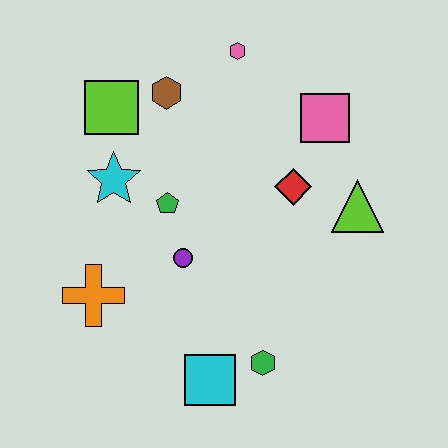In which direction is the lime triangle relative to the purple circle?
The lime triangle is to the right of the purple circle.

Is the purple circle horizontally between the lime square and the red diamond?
Yes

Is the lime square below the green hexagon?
No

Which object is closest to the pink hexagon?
The brown hexagon is closest to the pink hexagon.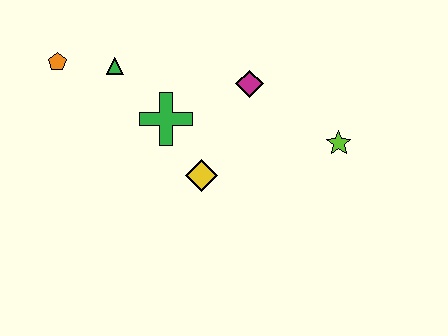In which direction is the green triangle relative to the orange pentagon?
The green triangle is to the right of the orange pentagon.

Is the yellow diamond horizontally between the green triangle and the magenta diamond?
Yes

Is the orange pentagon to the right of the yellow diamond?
No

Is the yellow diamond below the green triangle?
Yes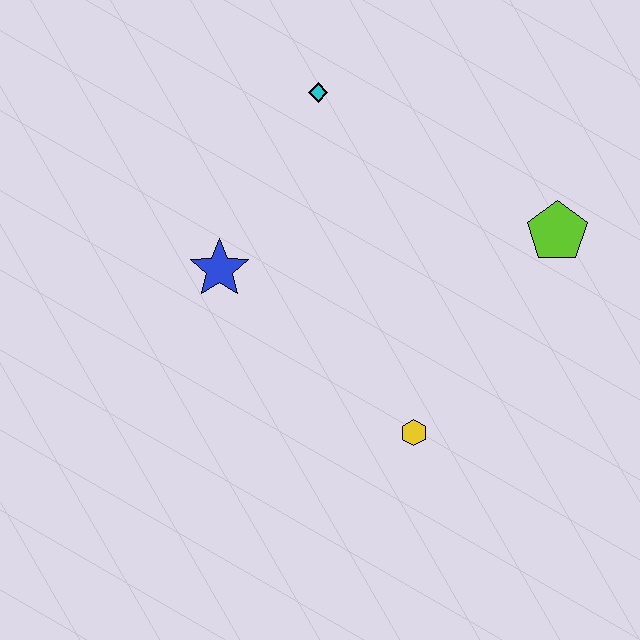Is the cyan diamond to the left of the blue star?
No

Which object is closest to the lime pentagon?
The yellow hexagon is closest to the lime pentagon.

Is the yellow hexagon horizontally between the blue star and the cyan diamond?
No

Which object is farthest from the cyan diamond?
The yellow hexagon is farthest from the cyan diamond.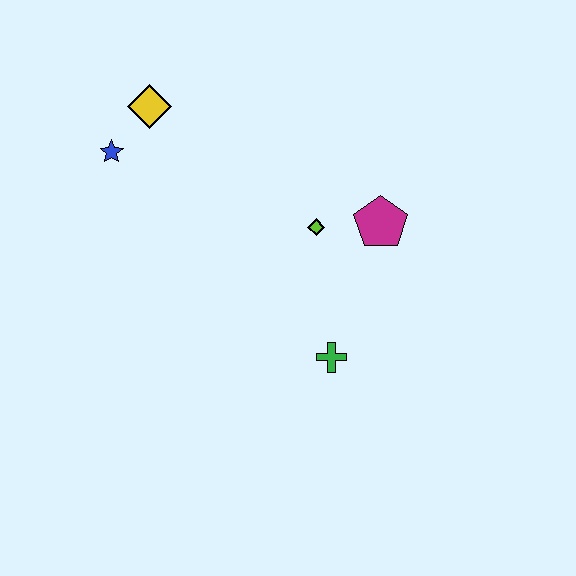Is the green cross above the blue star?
No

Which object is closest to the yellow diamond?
The blue star is closest to the yellow diamond.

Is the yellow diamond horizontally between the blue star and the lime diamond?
Yes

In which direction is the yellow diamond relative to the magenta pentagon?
The yellow diamond is to the left of the magenta pentagon.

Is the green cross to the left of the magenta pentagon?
Yes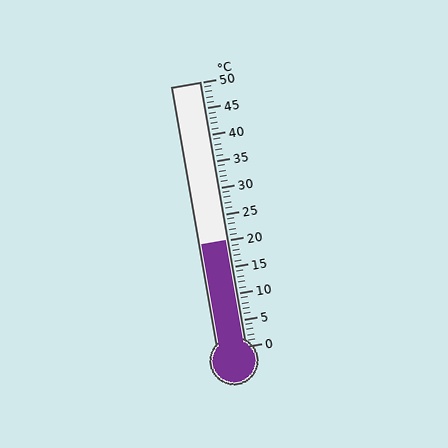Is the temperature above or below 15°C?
The temperature is above 15°C.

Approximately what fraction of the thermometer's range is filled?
The thermometer is filled to approximately 40% of its range.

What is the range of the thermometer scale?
The thermometer scale ranges from 0°C to 50°C.